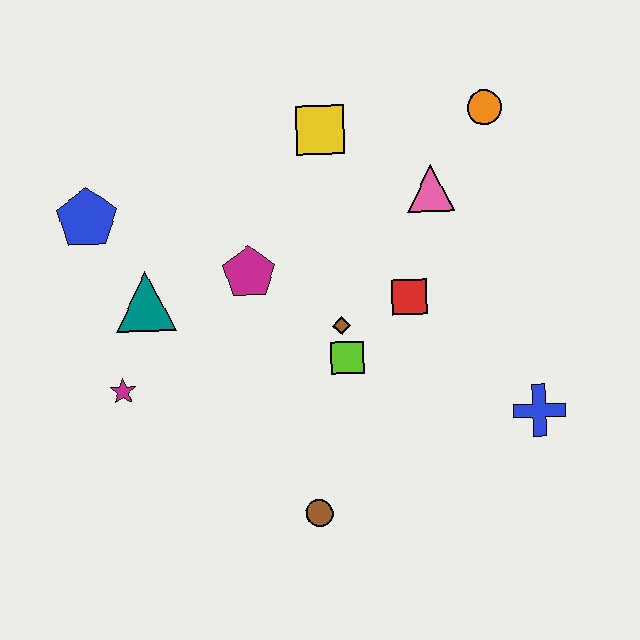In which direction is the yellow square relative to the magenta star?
The yellow square is above the magenta star.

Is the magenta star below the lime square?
Yes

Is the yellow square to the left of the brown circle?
No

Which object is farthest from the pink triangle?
The magenta star is farthest from the pink triangle.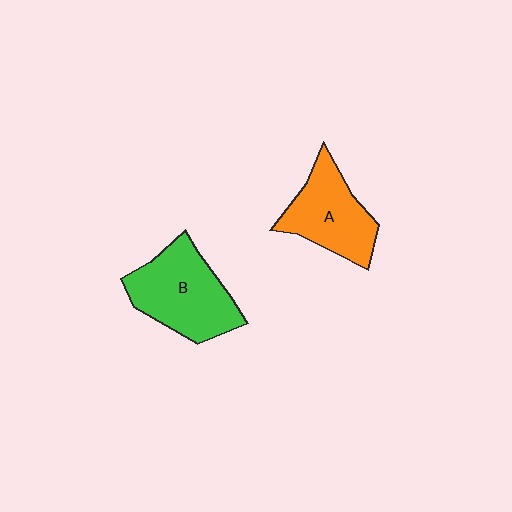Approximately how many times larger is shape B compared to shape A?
Approximately 1.2 times.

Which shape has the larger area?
Shape B (green).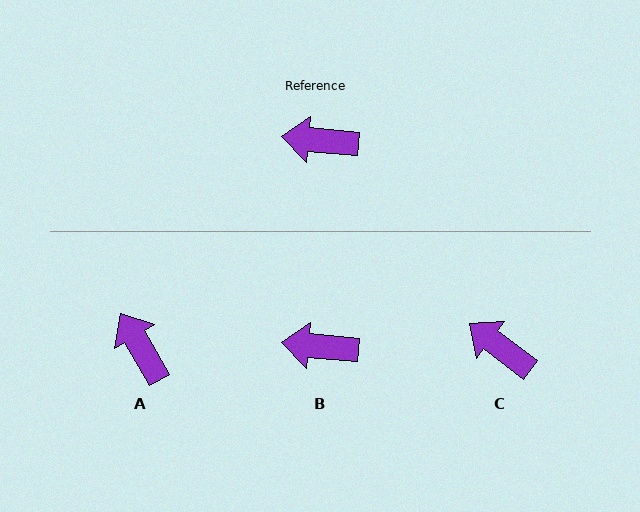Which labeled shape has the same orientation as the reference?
B.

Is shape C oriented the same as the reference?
No, it is off by about 32 degrees.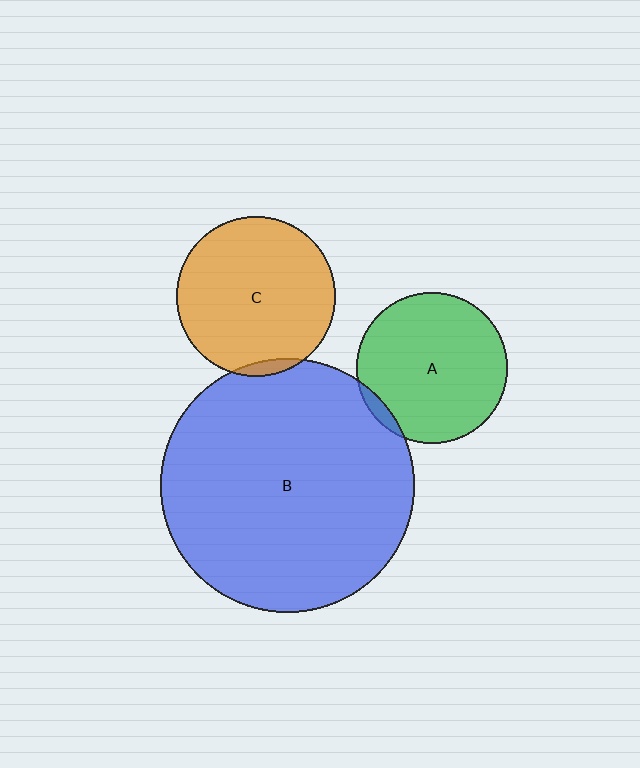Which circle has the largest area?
Circle B (blue).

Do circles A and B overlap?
Yes.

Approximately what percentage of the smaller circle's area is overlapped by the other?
Approximately 5%.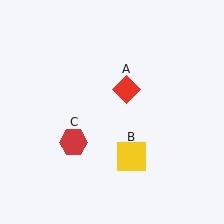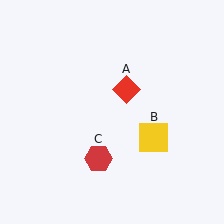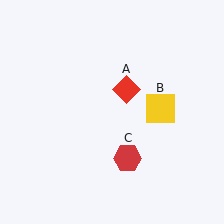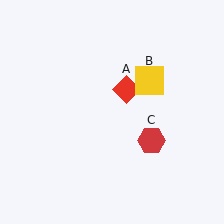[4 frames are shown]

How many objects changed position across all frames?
2 objects changed position: yellow square (object B), red hexagon (object C).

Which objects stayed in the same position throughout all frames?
Red diamond (object A) remained stationary.